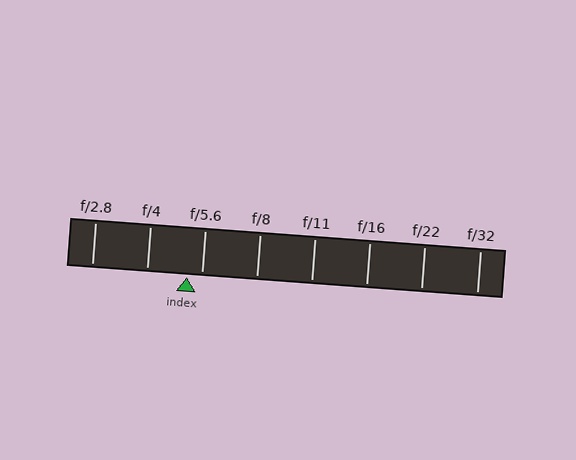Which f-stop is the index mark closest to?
The index mark is closest to f/5.6.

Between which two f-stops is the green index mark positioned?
The index mark is between f/4 and f/5.6.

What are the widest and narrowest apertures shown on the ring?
The widest aperture shown is f/2.8 and the narrowest is f/32.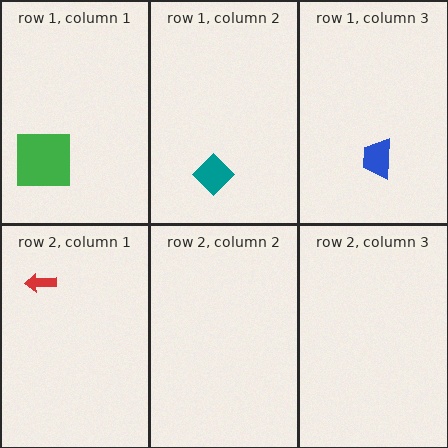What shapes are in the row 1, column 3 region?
The blue trapezoid.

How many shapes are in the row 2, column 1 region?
1.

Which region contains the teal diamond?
The row 1, column 2 region.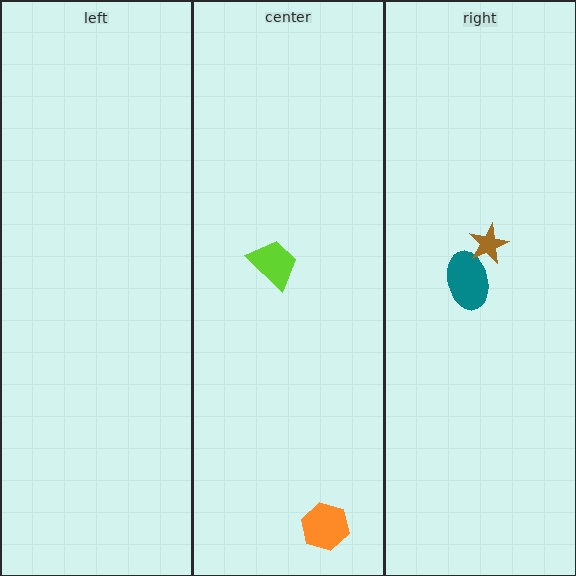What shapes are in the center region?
The lime trapezoid, the orange hexagon.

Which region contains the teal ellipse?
The right region.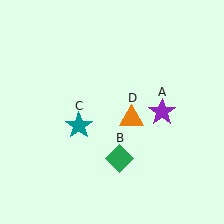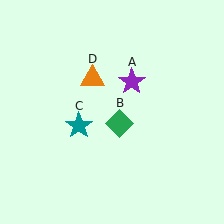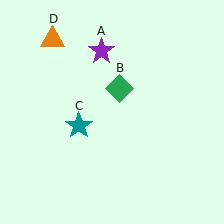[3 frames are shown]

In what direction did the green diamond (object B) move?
The green diamond (object B) moved up.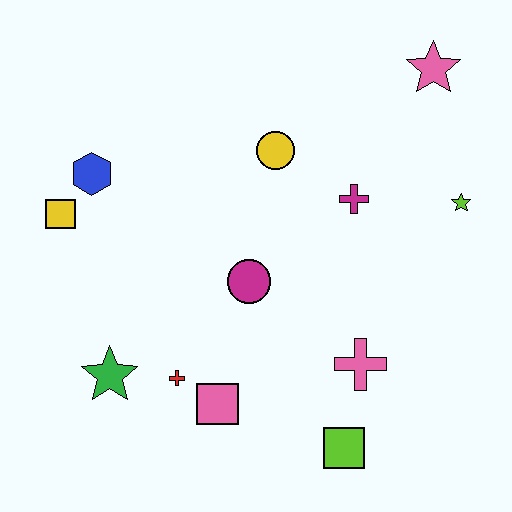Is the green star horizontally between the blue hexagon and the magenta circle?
Yes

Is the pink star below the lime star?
No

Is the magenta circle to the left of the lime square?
Yes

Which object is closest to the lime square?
The pink cross is closest to the lime square.